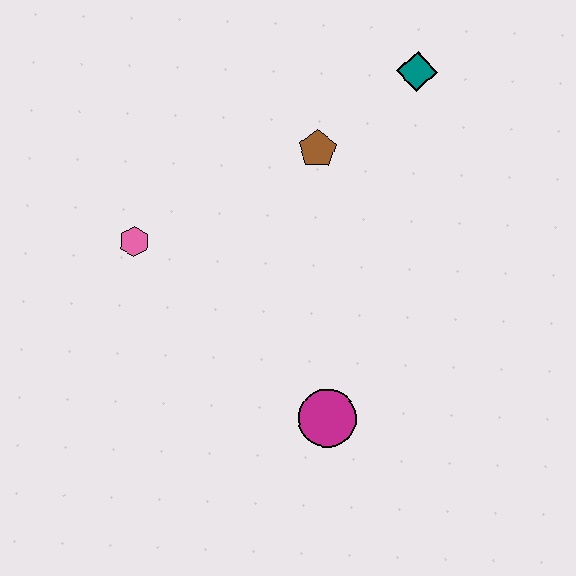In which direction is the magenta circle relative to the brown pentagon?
The magenta circle is below the brown pentagon.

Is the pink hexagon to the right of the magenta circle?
No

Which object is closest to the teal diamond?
The brown pentagon is closest to the teal diamond.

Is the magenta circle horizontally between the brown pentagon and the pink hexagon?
No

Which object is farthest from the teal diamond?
The magenta circle is farthest from the teal diamond.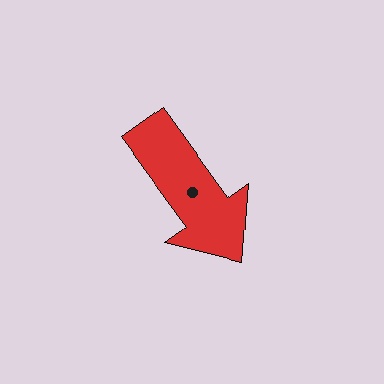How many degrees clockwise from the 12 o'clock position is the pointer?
Approximately 144 degrees.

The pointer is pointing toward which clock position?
Roughly 5 o'clock.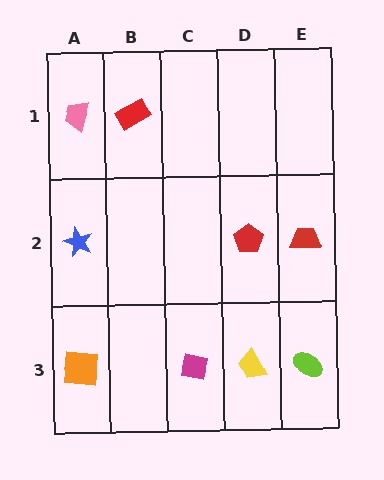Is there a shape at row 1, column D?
No, that cell is empty.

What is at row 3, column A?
An orange square.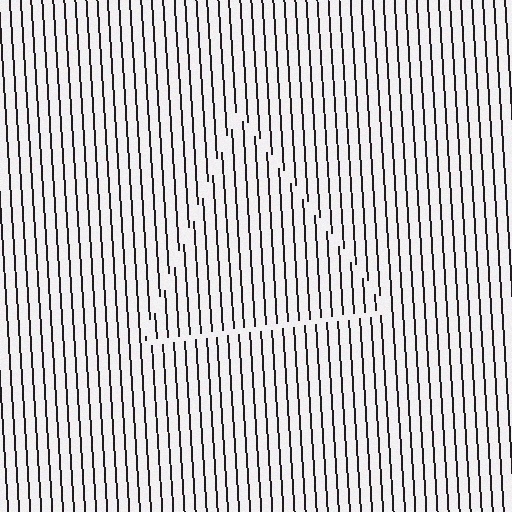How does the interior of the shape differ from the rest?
The interior of the shape contains the same grating, shifted by half a period — the contour is defined by the phase discontinuity where line-ends from the inner and outer gratings abut.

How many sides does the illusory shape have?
3 sides — the line-ends trace a triangle.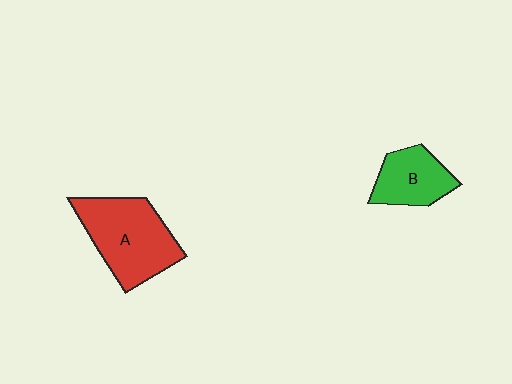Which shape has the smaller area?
Shape B (green).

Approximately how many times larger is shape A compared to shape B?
Approximately 1.7 times.